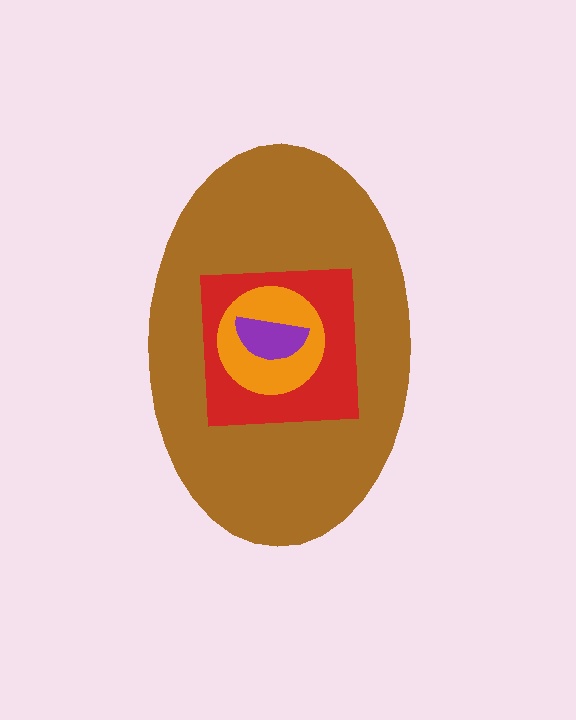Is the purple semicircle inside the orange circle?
Yes.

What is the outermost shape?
The brown ellipse.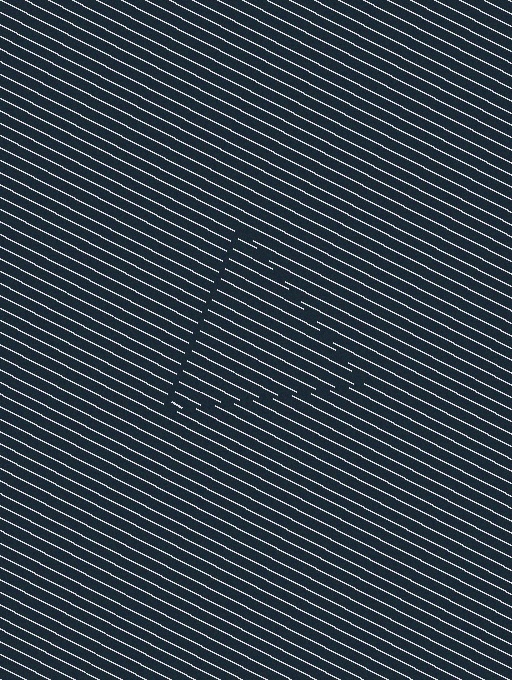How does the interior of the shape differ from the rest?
The interior of the shape contains the same grating, shifted by half a period — the contour is defined by the phase discontinuity where line-ends from the inner and outer gratings abut.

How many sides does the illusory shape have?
3 sides — the line-ends trace a triangle.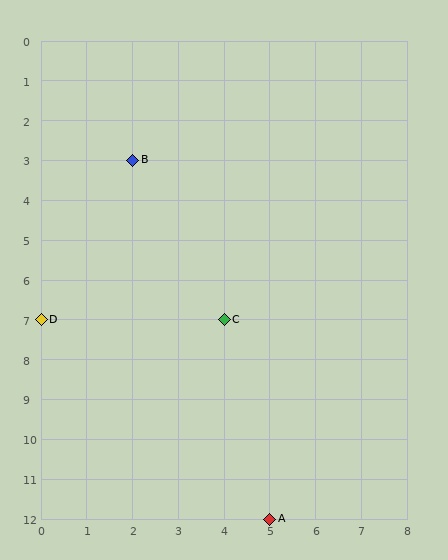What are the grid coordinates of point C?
Point C is at grid coordinates (4, 7).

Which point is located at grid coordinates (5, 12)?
Point A is at (5, 12).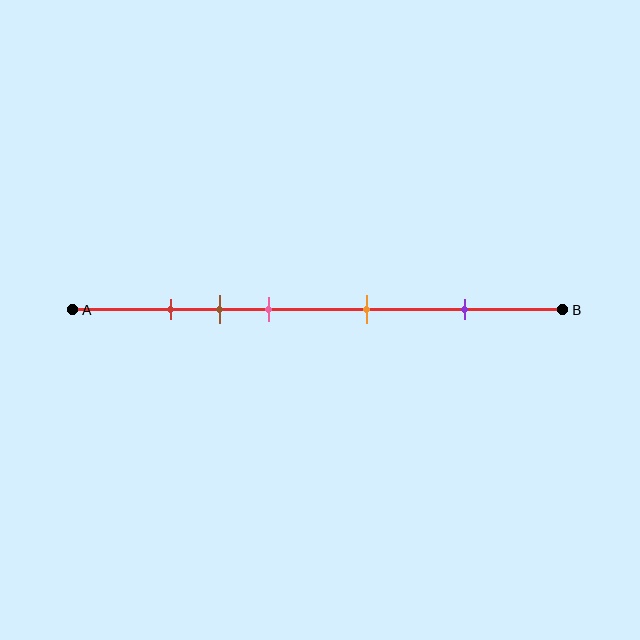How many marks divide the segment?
There are 5 marks dividing the segment.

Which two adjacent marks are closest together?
The red and brown marks are the closest adjacent pair.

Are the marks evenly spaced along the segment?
No, the marks are not evenly spaced.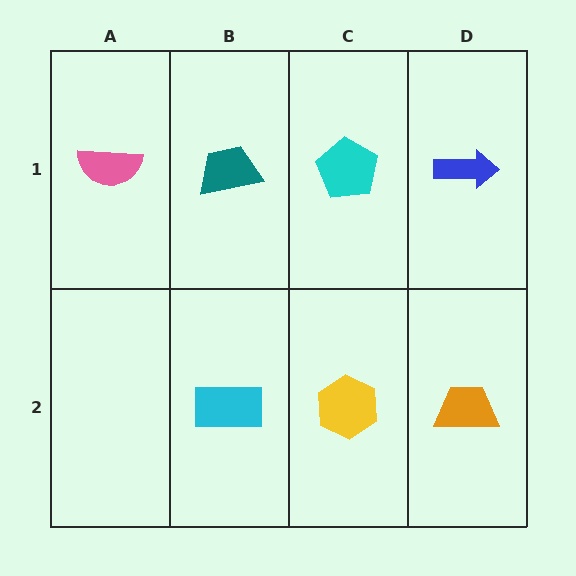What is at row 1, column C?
A cyan pentagon.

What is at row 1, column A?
A pink semicircle.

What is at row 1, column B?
A teal trapezoid.